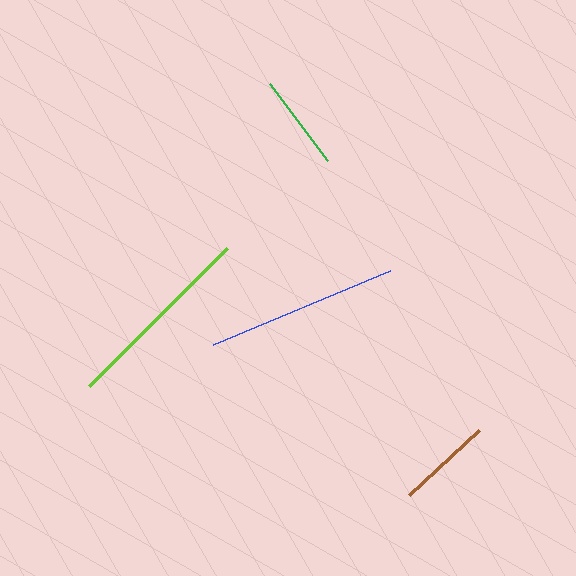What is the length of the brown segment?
The brown segment is approximately 95 pixels long.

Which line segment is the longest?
The lime line is the longest at approximately 195 pixels.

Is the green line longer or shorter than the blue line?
The blue line is longer than the green line.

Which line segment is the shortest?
The brown line is the shortest at approximately 95 pixels.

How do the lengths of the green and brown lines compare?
The green and brown lines are approximately the same length.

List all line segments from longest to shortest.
From longest to shortest: lime, blue, green, brown.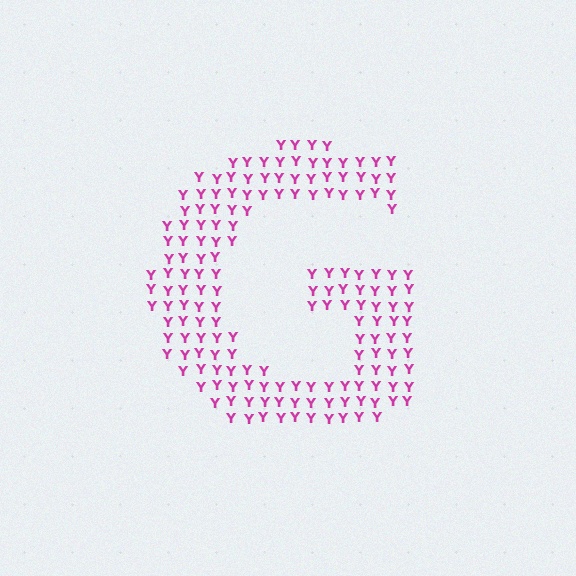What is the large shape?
The large shape is the letter G.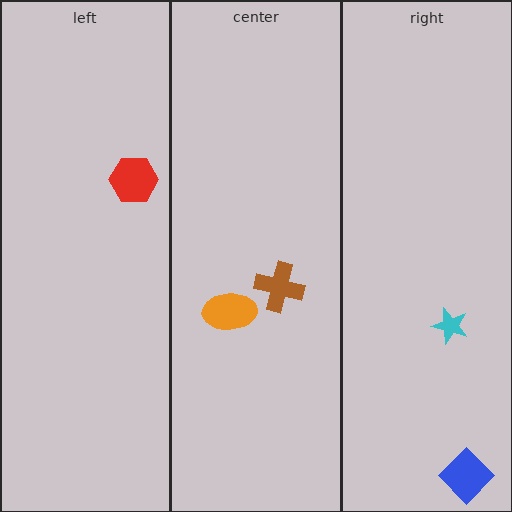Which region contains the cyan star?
The right region.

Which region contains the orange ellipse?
The center region.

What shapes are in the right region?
The blue diamond, the cyan star.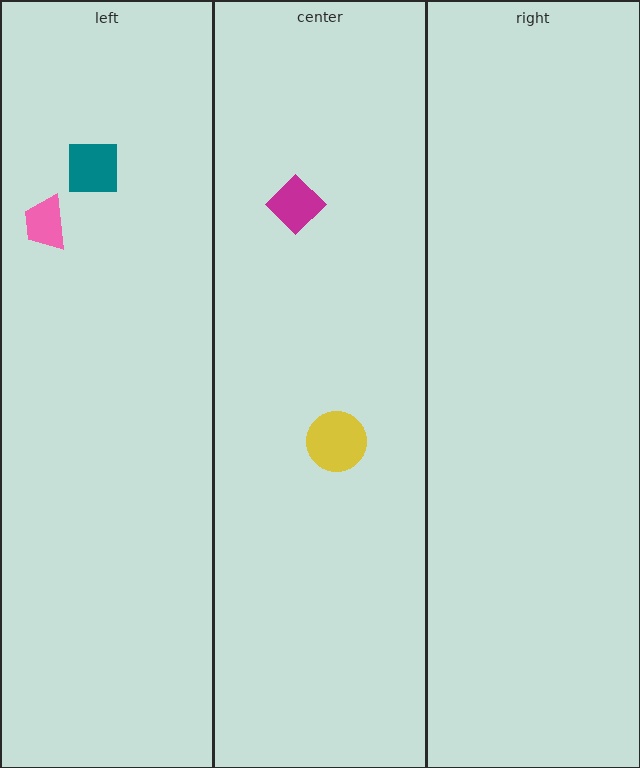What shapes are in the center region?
The yellow circle, the magenta diamond.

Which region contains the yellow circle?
The center region.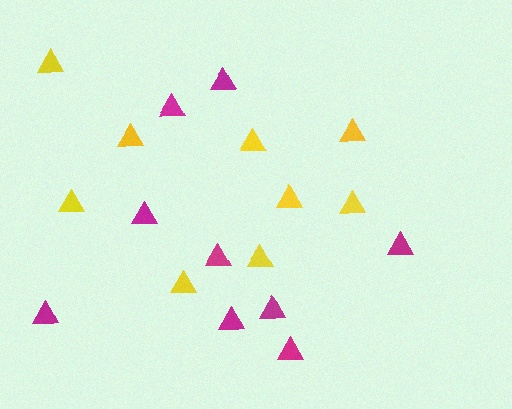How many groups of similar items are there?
There are 2 groups: one group of magenta triangles (9) and one group of yellow triangles (9).